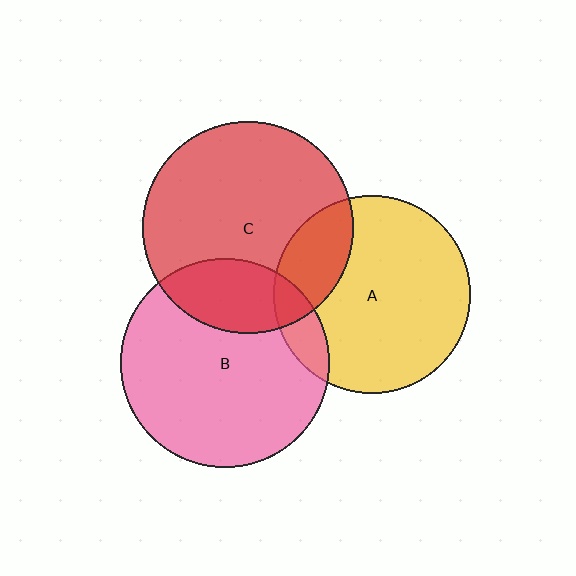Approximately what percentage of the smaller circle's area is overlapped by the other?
Approximately 25%.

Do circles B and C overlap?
Yes.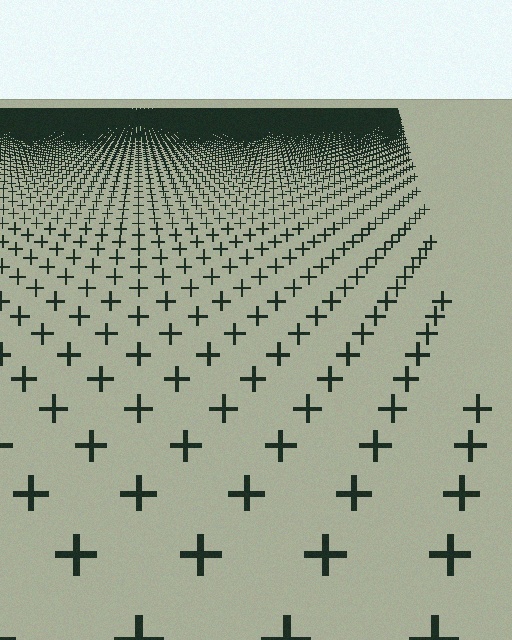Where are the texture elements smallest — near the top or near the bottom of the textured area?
Near the top.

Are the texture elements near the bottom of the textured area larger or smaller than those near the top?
Larger. Near the bottom, elements are closer to the viewer and appear at a bigger on-screen size.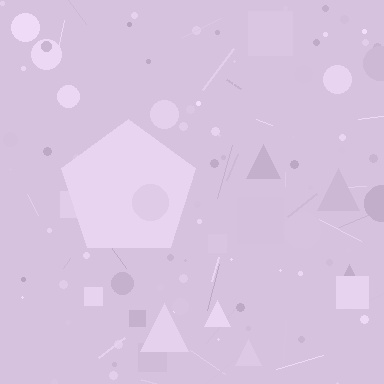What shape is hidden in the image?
A pentagon is hidden in the image.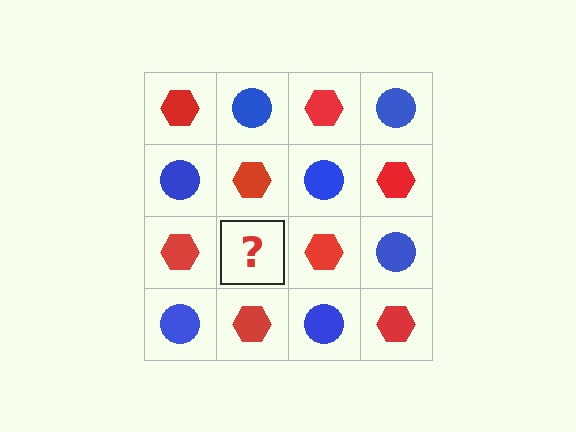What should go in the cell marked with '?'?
The missing cell should contain a blue circle.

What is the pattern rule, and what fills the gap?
The rule is that it alternates red hexagon and blue circle in a checkerboard pattern. The gap should be filled with a blue circle.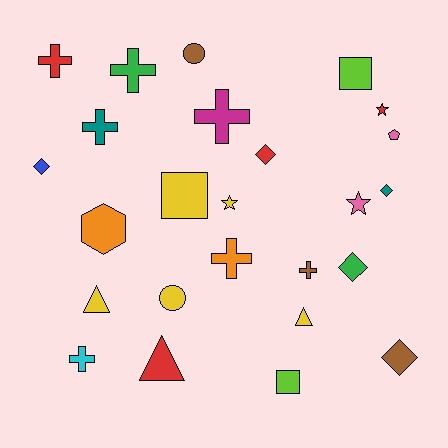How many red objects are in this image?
There are 4 red objects.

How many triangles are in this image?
There are 3 triangles.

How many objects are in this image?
There are 25 objects.